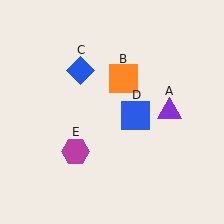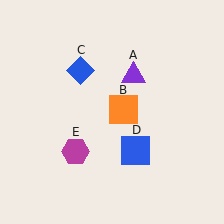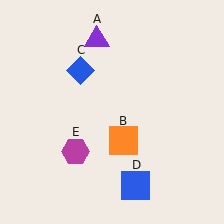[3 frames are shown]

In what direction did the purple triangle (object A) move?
The purple triangle (object A) moved up and to the left.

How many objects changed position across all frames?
3 objects changed position: purple triangle (object A), orange square (object B), blue square (object D).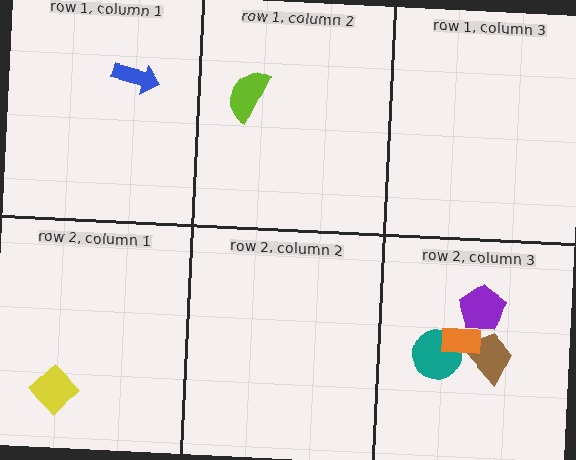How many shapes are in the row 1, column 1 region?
1.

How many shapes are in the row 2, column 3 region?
4.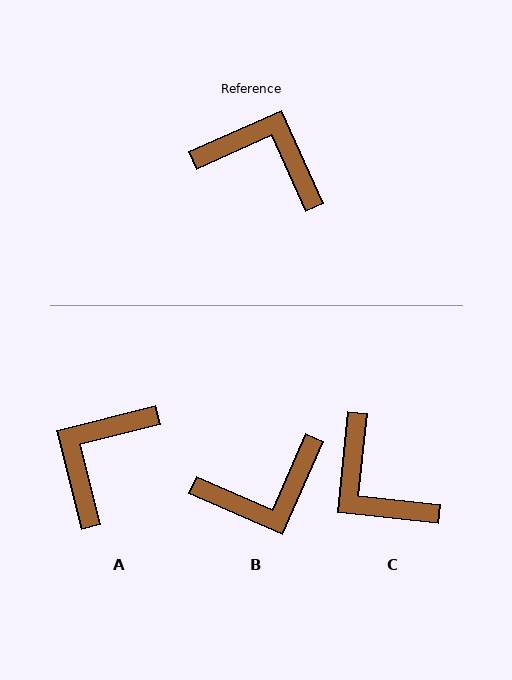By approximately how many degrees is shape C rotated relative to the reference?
Approximately 150 degrees counter-clockwise.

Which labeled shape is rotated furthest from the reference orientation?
C, about 150 degrees away.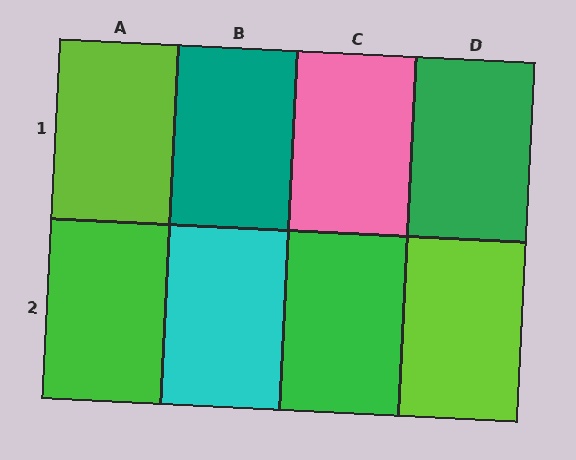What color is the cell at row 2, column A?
Green.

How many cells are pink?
1 cell is pink.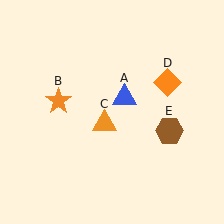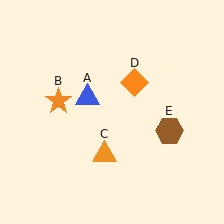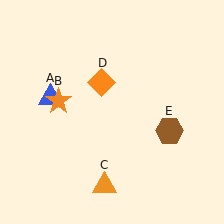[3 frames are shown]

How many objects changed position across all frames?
3 objects changed position: blue triangle (object A), orange triangle (object C), orange diamond (object D).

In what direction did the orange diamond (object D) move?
The orange diamond (object D) moved left.